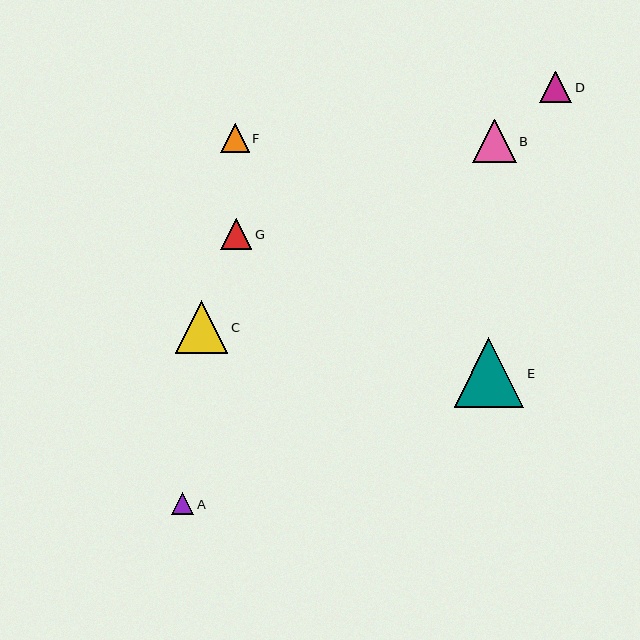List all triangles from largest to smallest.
From largest to smallest: E, C, B, D, G, F, A.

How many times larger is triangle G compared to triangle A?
Triangle G is approximately 1.4 times the size of triangle A.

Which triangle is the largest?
Triangle E is the largest with a size of approximately 70 pixels.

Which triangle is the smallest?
Triangle A is the smallest with a size of approximately 22 pixels.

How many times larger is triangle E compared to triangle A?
Triangle E is approximately 3.2 times the size of triangle A.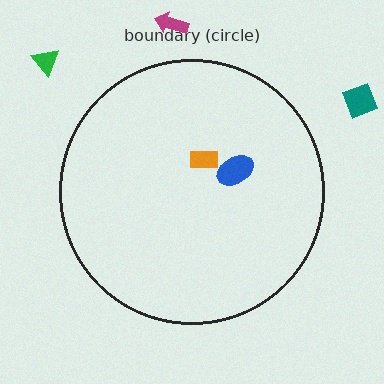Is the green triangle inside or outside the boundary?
Outside.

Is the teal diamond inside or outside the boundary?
Outside.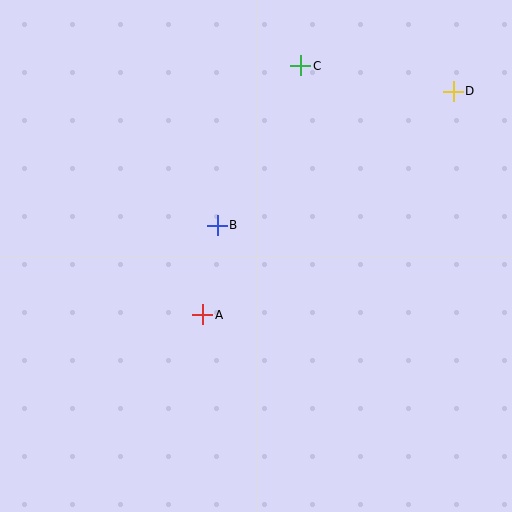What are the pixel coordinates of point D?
Point D is at (453, 91).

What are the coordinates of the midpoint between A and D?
The midpoint between A and D is at (328, 203).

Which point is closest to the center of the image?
Point B at (217, 225) is closest to the center.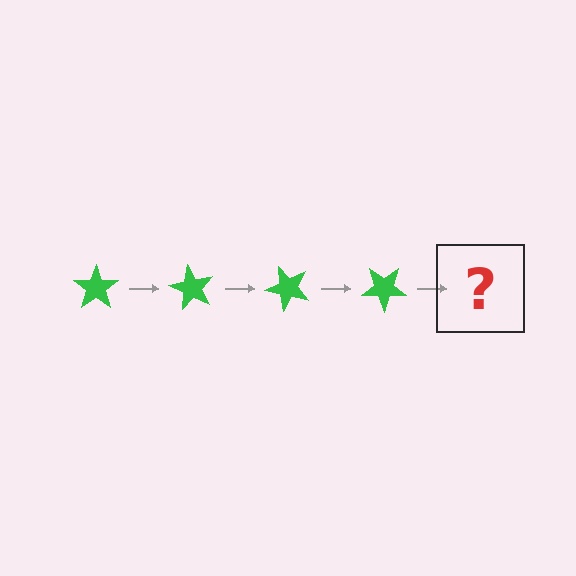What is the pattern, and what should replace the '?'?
The pattern is that the star rotates 60 degrees each step. The '?' should be a green star rotated 240 degrees.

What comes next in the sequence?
The next element should be a green star rotated 240 degrees.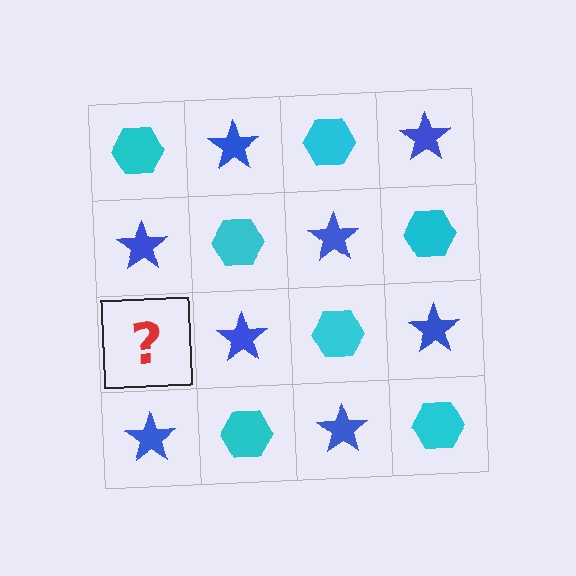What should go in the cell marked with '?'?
The missing cell should contain a cyan hexagon.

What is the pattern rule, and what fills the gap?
The rule is that it alternates cyan hexagon and blue star in a checkerboard pattern. The gap should be filled with a cyan hexagon.